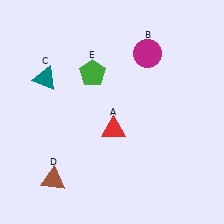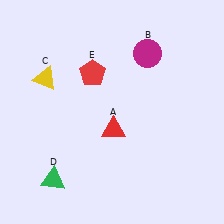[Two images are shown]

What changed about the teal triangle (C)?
In Image 1, C is teal. In Image 2, it changed to yellow.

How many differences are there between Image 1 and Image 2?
There are 3 differences between the two images.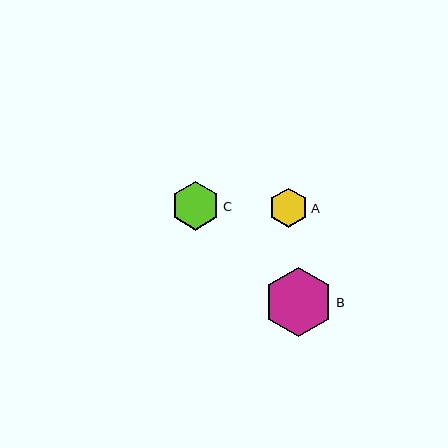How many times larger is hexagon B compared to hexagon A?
Hexagon B is approximately 1.8 times the size of hexagon A.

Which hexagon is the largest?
Hexagon B is the largest with a size of approximately 70 pixels.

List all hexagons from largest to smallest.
From largest to smallest: B, C, A.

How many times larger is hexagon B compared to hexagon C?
Hexagon B is approximately 1.4 times the size of hexagon C.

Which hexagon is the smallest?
Hexagon A is the smallest with a size of approximately 39 pixels.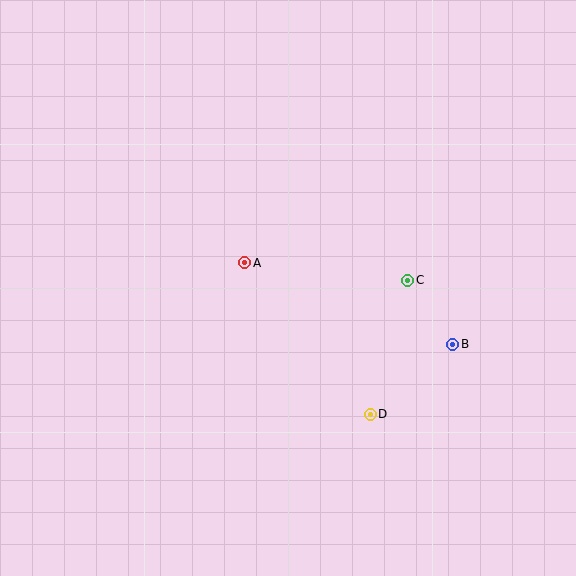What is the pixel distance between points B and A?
The distance between B and A is 223 pixels.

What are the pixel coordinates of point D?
Point D is at (370, 414).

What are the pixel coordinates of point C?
Point C is at (408, 280).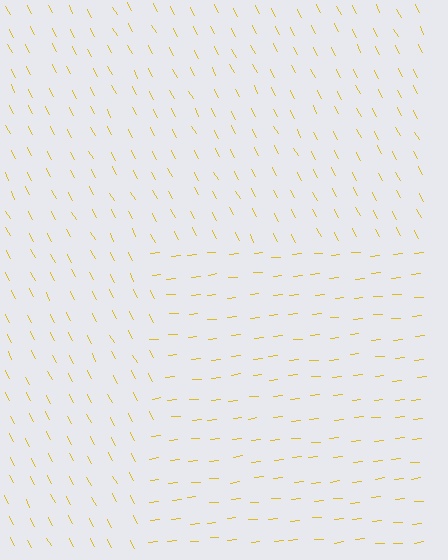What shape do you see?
I see a rectangle.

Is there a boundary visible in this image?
Yes, there is a texture boundary formed by a change in line orientation.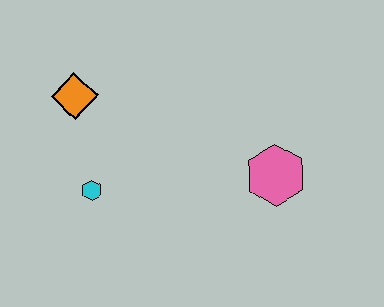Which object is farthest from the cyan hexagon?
The pink hexagon is farthest from the cyan hexagon.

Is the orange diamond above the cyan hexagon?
Yes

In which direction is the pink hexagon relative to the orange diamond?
The pink hexagon is to the right of the orange diamond.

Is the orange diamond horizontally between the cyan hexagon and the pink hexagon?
No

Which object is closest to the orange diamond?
The cyan hexagon is closest to the orange diamond.